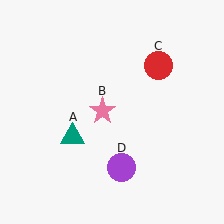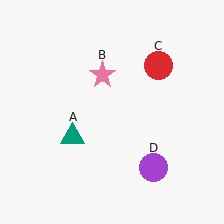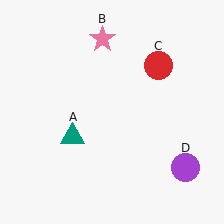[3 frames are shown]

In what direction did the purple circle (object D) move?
The purple circle (object D) moved right.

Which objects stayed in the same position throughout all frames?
Teal triangle (object A) and red circle (object C) remained stationary.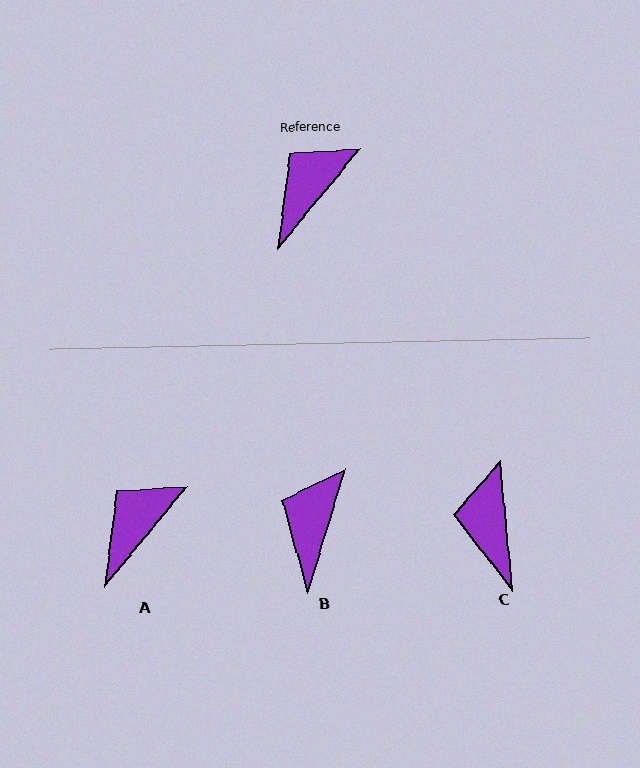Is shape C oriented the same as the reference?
No, it is off by about 45 degrees.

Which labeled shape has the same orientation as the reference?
A.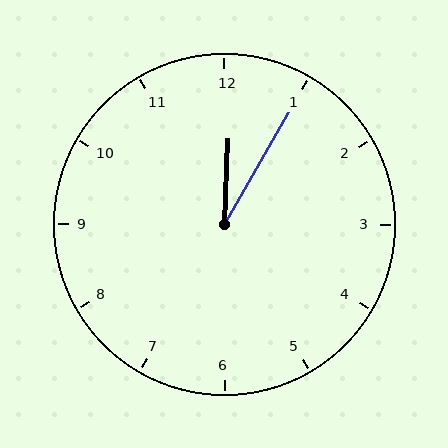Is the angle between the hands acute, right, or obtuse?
It is acute.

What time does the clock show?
12:05.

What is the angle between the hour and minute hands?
Approximately 28 degrees.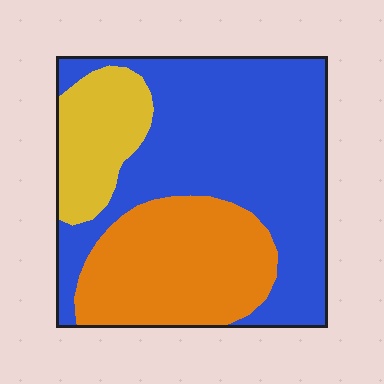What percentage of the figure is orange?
Orange takes up about one third (1/3) of the figure.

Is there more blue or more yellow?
Blue.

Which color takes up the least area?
Yellow, at roughly 15%.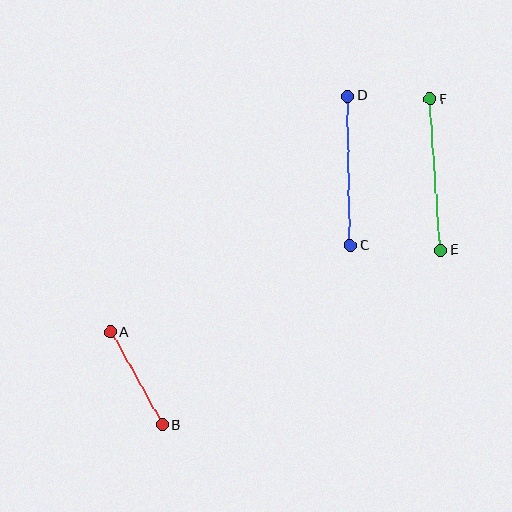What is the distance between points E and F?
The distance is approximately 151 pixels.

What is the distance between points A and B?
The distance is approximately 107 pixels.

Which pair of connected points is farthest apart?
Points E and F are farthest apart.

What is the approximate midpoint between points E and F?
The midpoint is at approximately (435, 175) pixels.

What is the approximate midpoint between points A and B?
The midpoint is at approximately (136, 378) pixels.